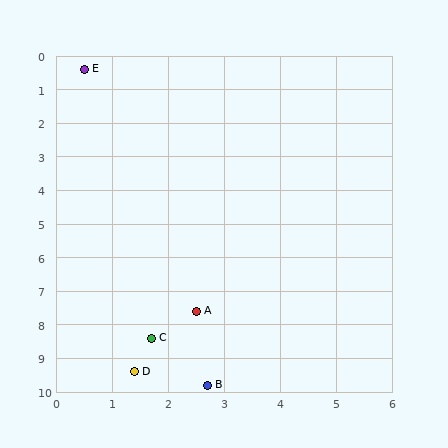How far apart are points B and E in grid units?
Points B and E are about 9.7 grid units apart.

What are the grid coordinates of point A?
Point A is at approximately (2.5, 7.6).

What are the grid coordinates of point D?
Point D is at approximately (1.4, 9.4).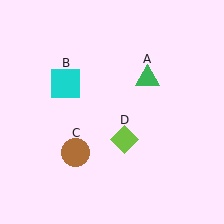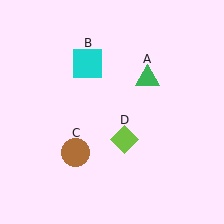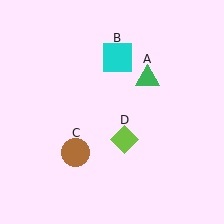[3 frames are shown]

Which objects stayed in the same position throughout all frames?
Green triangle (object A) and brown circle (object C) and lime diamond (object D) remained stationary.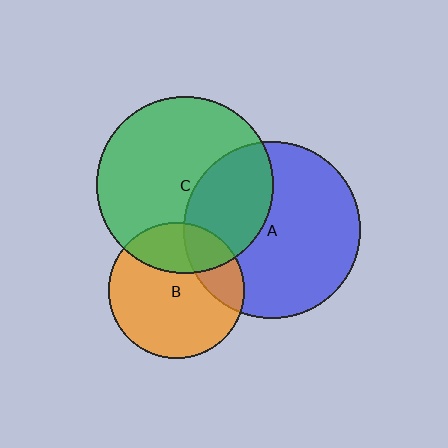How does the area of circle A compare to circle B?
Approximately 1.7 times.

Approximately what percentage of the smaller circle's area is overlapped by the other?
Approximately 20%.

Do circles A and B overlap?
Yes.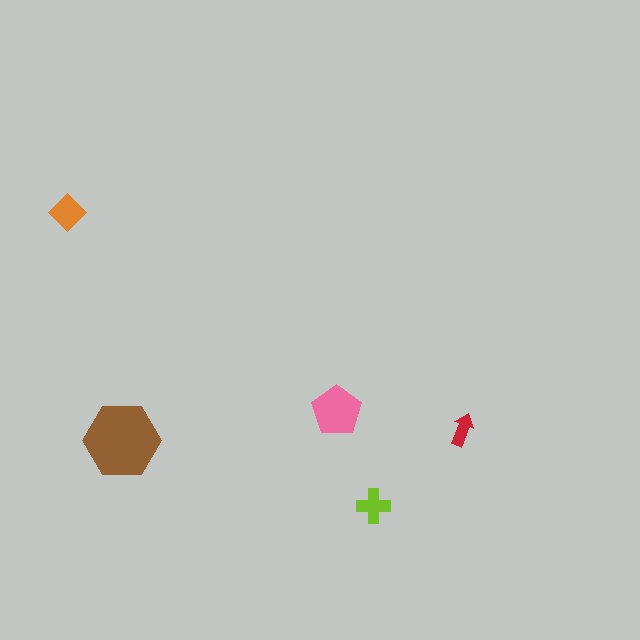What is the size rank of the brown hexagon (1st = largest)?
1st.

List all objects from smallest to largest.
The red arrow, the lime cross, the orange diamond, the pink pentagon, the brown hexagon.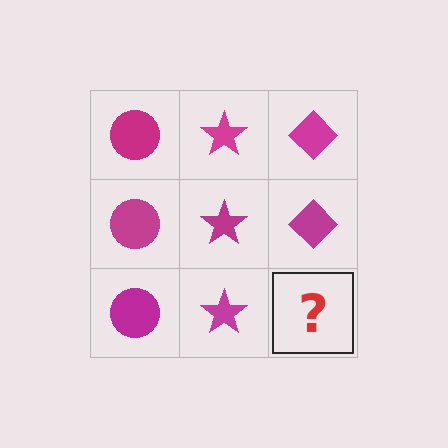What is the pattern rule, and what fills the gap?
The rule is that each column has a consistent shape. The gap should be filled with a magenta diamond.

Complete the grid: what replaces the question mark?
The question mark should be replaced with a magenta diamond.